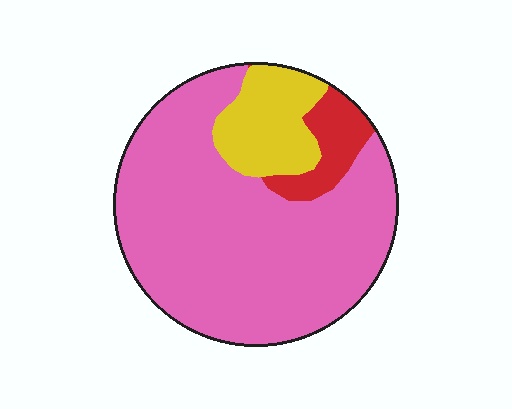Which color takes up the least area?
Red, at roughly 10%.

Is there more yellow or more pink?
Pink.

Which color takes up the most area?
Pink, at roughly 75%.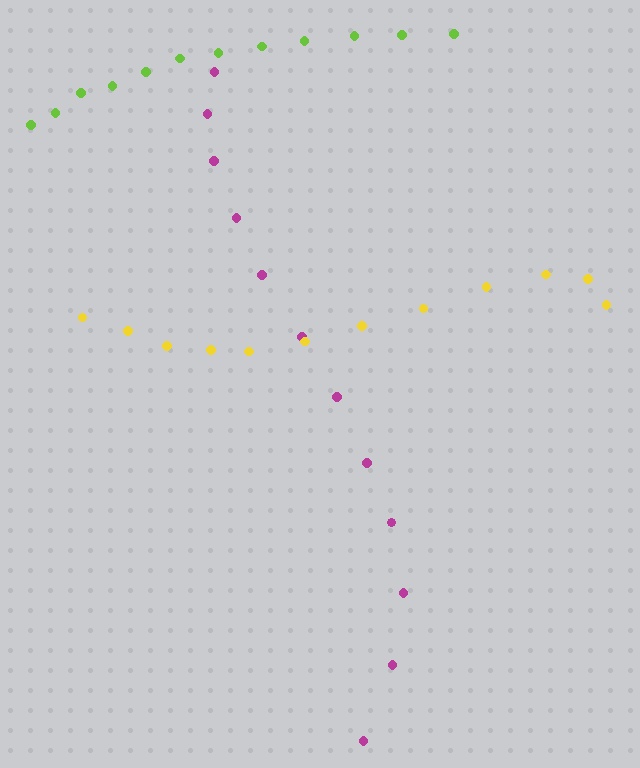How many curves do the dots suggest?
There are 3 distinct paths.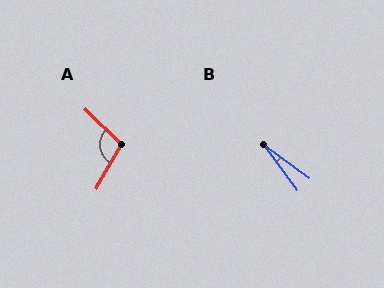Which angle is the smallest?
B, at approximately 17 degrees.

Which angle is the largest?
A, at approximately 104 degrees.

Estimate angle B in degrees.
Approximately 17 degrees.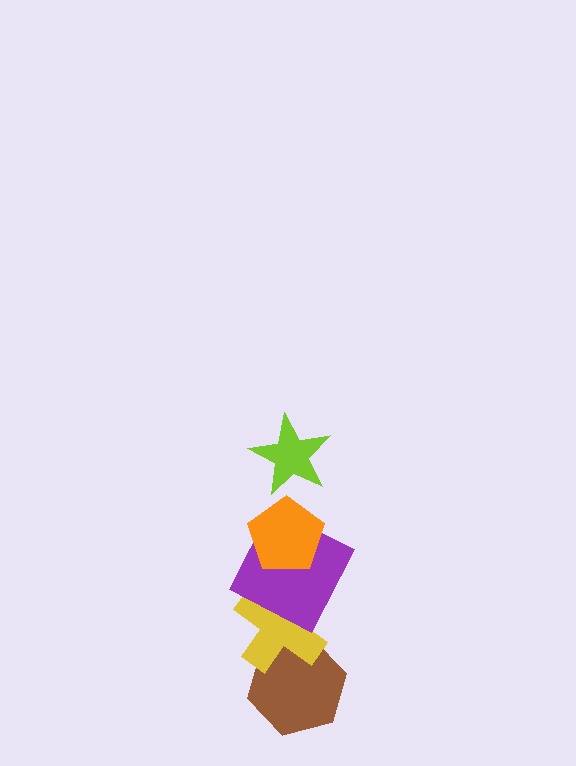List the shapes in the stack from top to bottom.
From top to bottom: the lime star, the orange pentagon, the purple square, the yellow cross, the brown hexagon.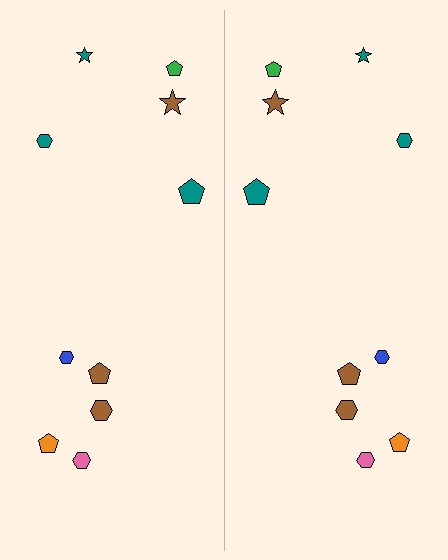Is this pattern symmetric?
Yes, this pattern has bilateral (reflection) symmetry.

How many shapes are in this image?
There are 20 shapes in this image.